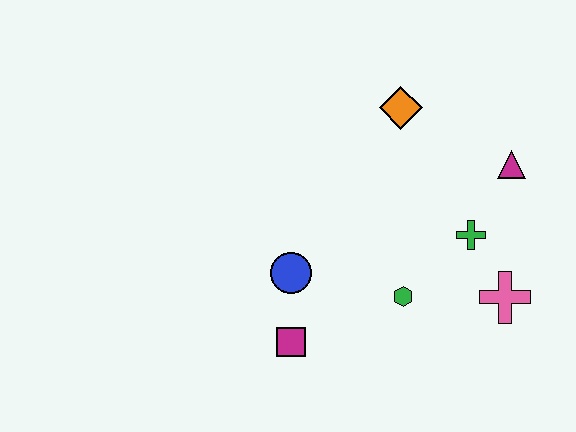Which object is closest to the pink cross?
The green cross is closest to the pink cross.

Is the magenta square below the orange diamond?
Yes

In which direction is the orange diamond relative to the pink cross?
The orange diamond is above the pink cross.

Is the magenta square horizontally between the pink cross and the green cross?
No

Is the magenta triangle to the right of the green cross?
Yes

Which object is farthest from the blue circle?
The magenta triangle is farthest from the blue circle.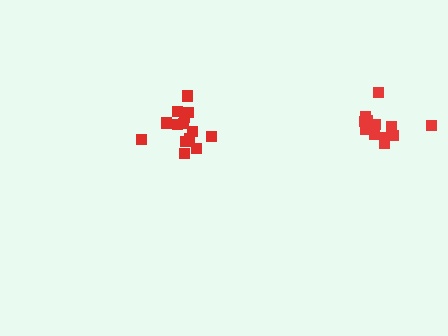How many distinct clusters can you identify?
There are 2 distinct clusters.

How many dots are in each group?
Group 1: 15 dots, Group 2: 13 dots (28 total).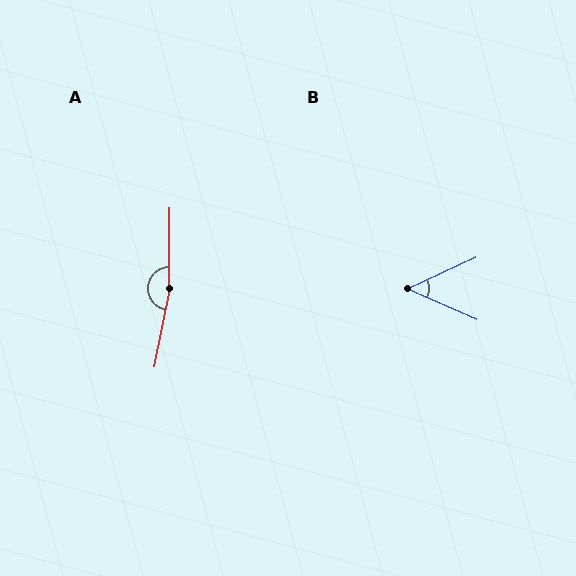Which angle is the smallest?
B, at approximately 49 degrees.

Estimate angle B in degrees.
Approximately 49 degrees.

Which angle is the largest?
A, at approximately 169 degrees.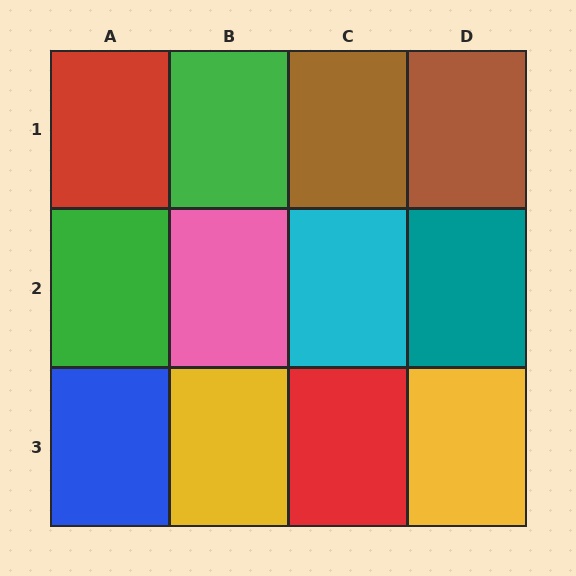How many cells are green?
2 cells are green.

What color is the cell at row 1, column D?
Brown.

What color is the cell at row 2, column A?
Green.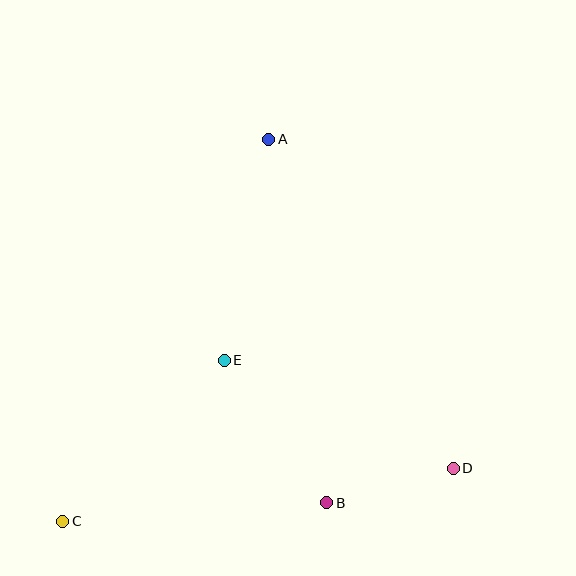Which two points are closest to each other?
Points B and D are closest to each other.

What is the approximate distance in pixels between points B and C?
The distance between B and C is approximately 265 pixels.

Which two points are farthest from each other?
Points A and C are farthest from each other.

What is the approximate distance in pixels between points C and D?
The distance between C and D is approximately 394 pixels.